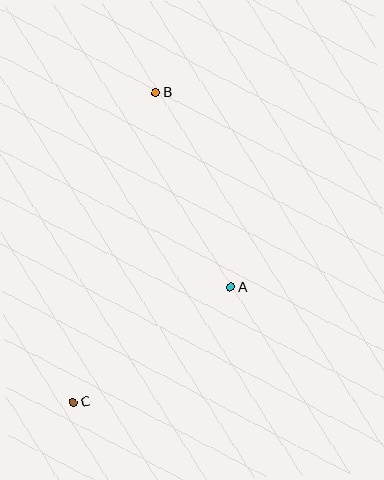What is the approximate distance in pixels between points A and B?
The distance between A and B is approximately 209 pixels.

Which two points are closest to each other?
Points A and C are closest to each other.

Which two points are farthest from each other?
Points B and C are farthest from each other.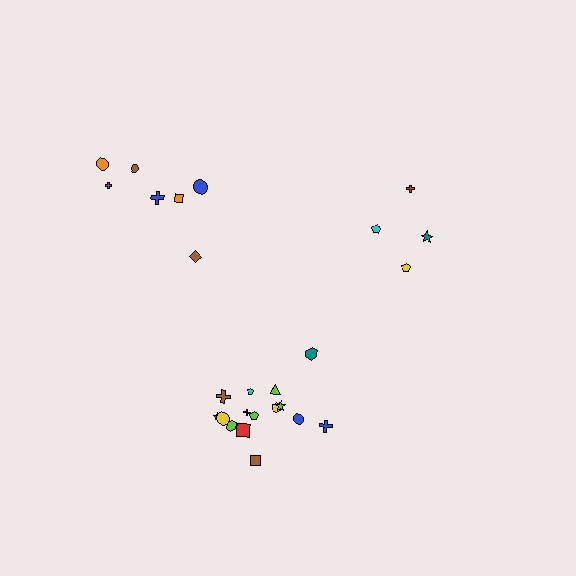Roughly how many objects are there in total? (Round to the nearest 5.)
Roughly 25 objects in total.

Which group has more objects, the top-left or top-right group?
The top-left group.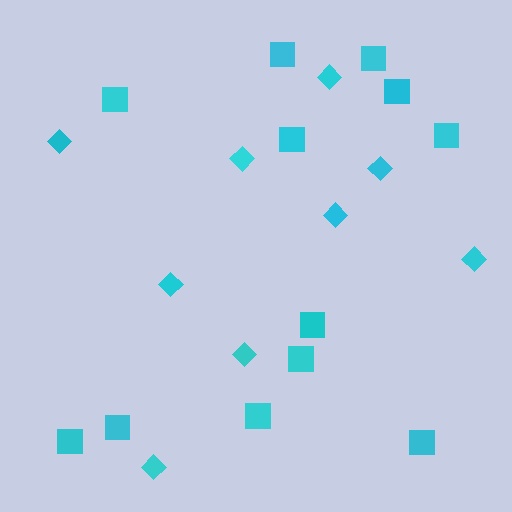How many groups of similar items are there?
There are 2 groups: one group of diamonds (9) and one group of squares (12).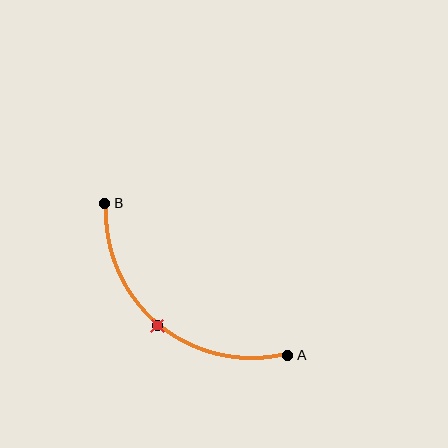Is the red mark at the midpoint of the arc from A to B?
Yes. The red mark lies on the arc at equal arc-length from both A and B — it is the arc midpoint.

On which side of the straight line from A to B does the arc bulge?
The arc bulges below and to the left of the straight line connecting A and B.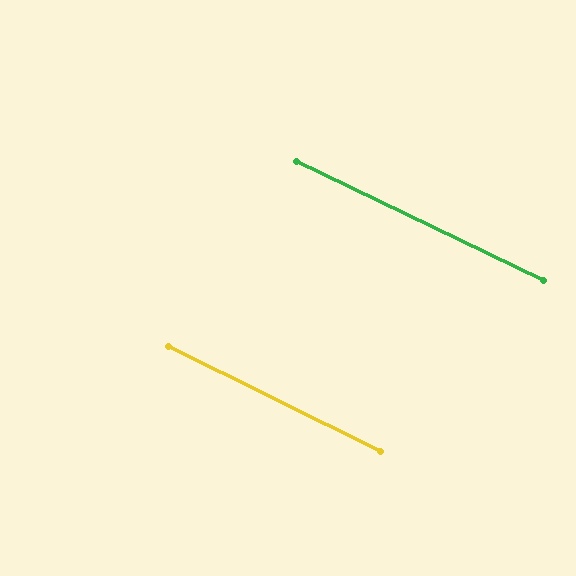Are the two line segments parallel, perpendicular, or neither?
Parallel — their directions differ by only 0.7°.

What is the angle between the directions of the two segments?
Approximately 1 degree.